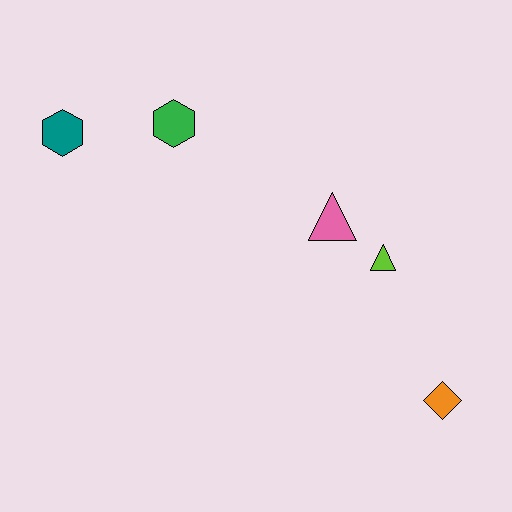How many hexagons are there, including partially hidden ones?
There are 2 hexagons.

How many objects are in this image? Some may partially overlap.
There are 5 objects.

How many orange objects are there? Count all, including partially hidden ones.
There is 1 orange object.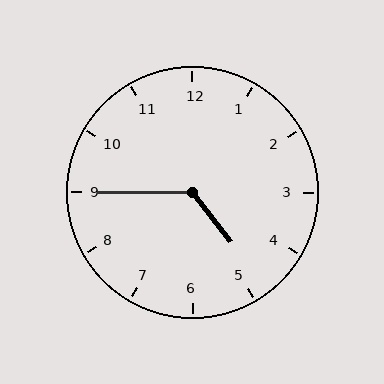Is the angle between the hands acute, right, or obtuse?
It is obtuse.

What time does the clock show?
4:45.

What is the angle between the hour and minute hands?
Approximately 128 degrees.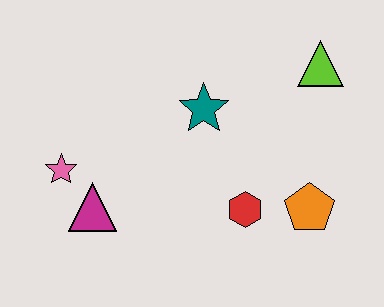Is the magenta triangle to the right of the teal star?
No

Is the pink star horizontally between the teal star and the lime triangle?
No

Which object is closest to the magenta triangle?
The pink star is closest to the magenta triangle.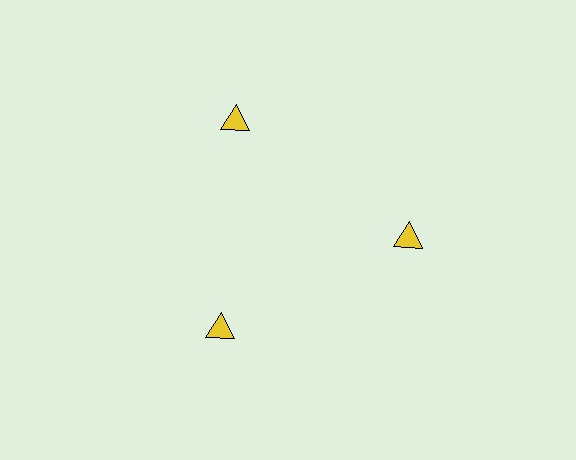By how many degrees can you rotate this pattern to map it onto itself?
The pattern maps onto itself every 120 degrees of rotation.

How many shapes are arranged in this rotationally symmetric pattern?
There are 3 shapes, arranged in 3 groups of 1.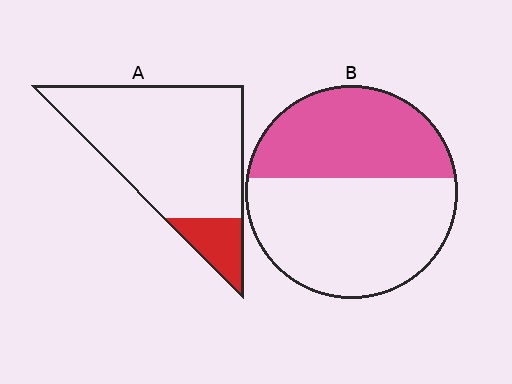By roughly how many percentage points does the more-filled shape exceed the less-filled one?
By roughly 25 percentage points (B over A).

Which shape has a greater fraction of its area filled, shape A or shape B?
Shape B.